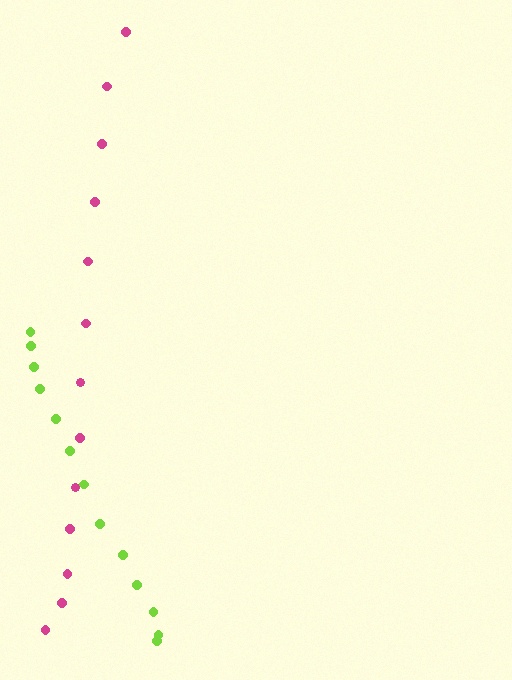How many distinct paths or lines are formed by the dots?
There are 2 distinct paths.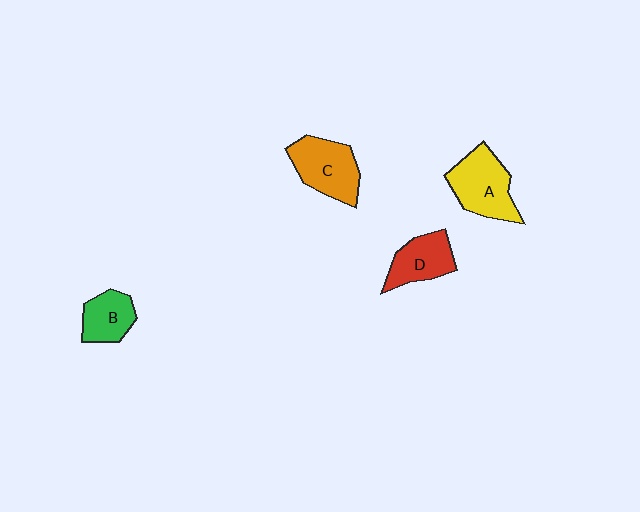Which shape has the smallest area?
Shape B (green).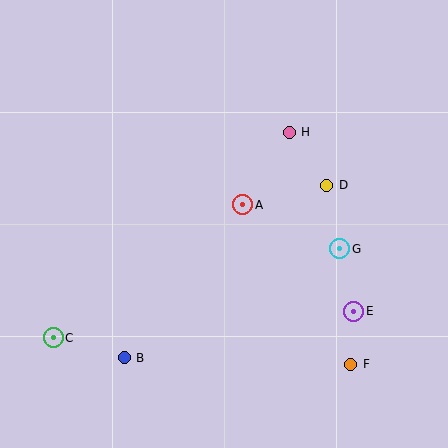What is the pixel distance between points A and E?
The distance between A and E is 154 pixels.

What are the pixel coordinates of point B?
Point B is at (124, 358).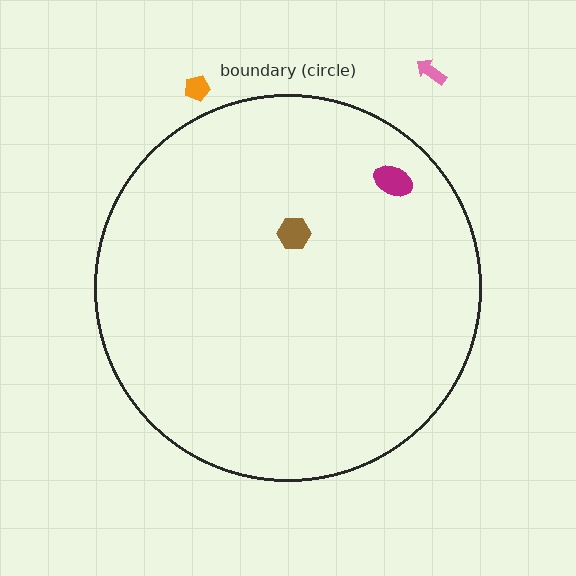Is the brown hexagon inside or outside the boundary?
Inside.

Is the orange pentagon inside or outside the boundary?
Outside.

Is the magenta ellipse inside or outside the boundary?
Inside.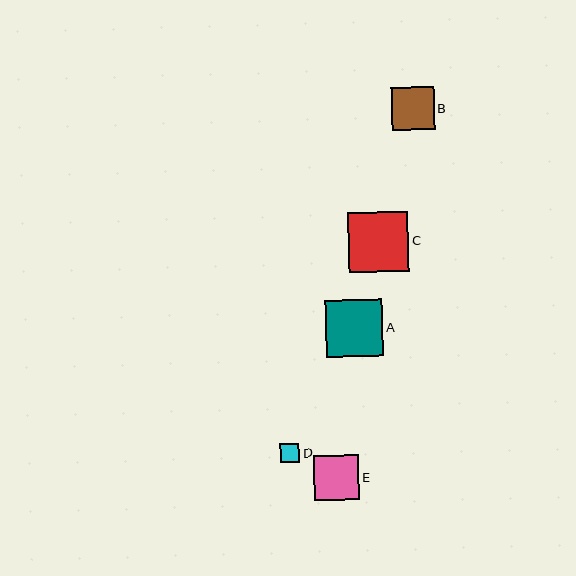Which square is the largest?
Square C is the largest with a size of approximately 60 pixels.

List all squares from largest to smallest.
From largest to smallest: C, A, E, B, D.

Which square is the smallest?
Square D is the smallest with a size of approximately 19 pixels.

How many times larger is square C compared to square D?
Square C is approximately 3.2 times the size of square D.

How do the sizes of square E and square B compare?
Square E and square B are approximately the same size.